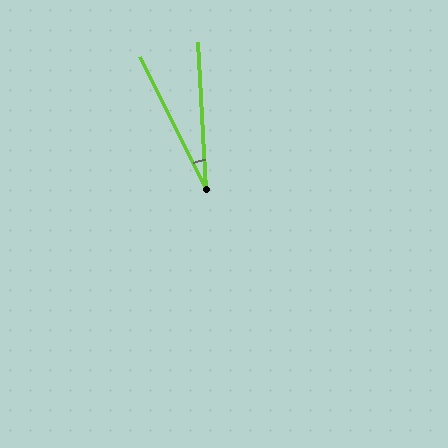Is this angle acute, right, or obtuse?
It is acute.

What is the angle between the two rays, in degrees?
Approximately 24 degrees.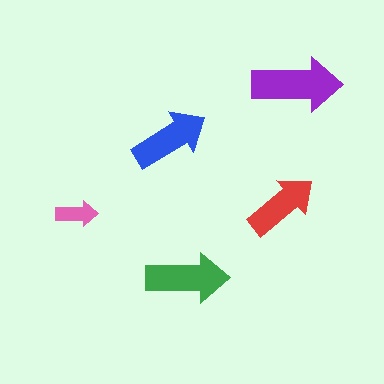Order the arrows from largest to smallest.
the purple one, the green one, the blue one, the red one, the pink one.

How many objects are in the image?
There are 5 objects in the image.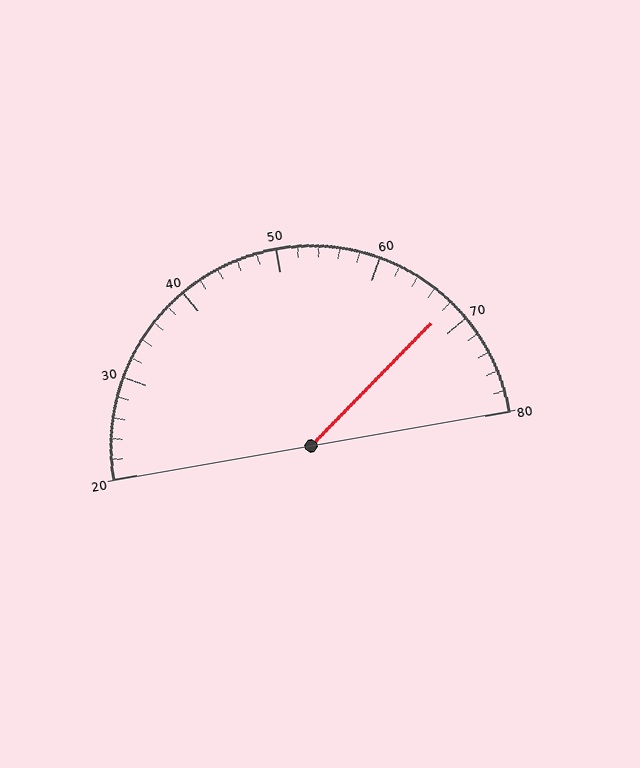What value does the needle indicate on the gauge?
The needle indicates approximately 68.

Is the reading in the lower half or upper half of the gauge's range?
The reading is in the upper half of the range (20 to 80).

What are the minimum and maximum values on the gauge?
The gauge ranges from 20 to 80.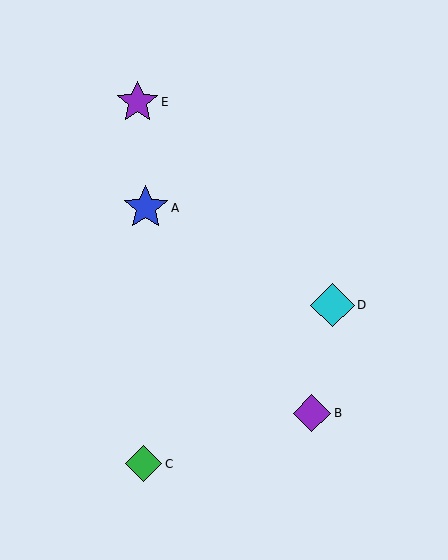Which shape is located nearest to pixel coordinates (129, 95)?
The purple star (labeled E) at (137, 102) is nearest to that location.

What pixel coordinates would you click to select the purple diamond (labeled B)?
Click at (312, 413) to select the purple diamond B.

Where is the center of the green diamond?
The center of the green diamond is at (143, 464).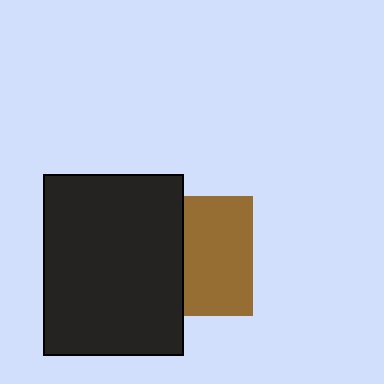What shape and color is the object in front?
The object in front is a black rectangle.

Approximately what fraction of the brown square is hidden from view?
Roughly 43% of the brown square is hidden behind the black rectangle.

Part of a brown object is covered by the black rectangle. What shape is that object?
It is a square.